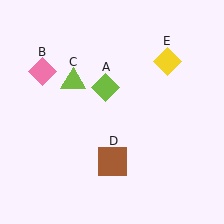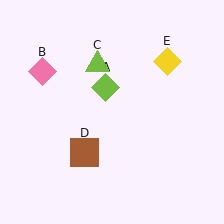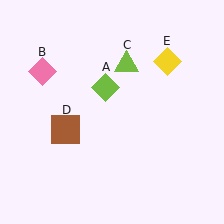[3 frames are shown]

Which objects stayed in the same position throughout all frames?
Lime diamond (object A) and pink diamond (object B) and yellow diamond (object E) remained stationary.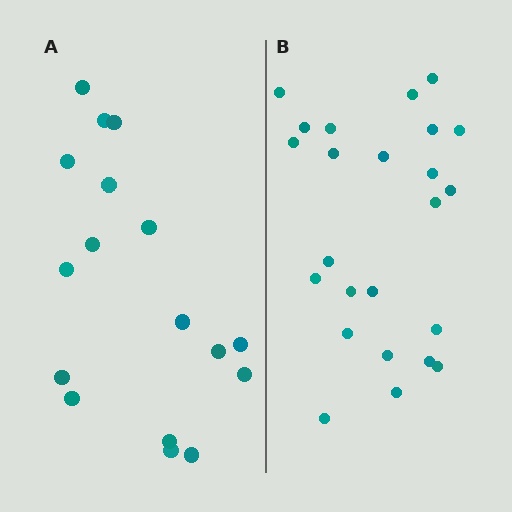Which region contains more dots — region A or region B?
Region B (the right region) has more dots.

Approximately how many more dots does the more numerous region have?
Region B has roughly 8 or so more dots than region A.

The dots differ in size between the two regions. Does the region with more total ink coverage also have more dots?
No. Region A has more total ink coverage because its dots are larger, but region B actually contains more individual dots. Total area can be misleading — the number of items is what matters here.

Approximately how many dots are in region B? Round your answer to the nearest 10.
About 20 dots. (The exact count is 24, which rounds to 20.)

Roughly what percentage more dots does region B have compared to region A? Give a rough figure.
About 40% more.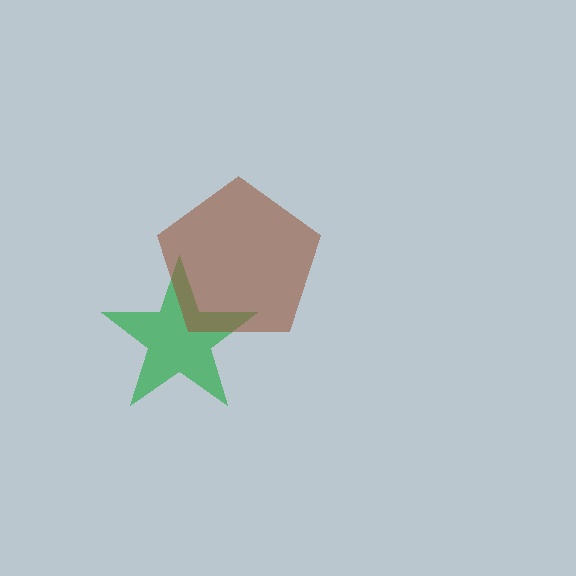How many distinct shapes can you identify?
There are 2 distinct shapes: a green star, a brown pentagon.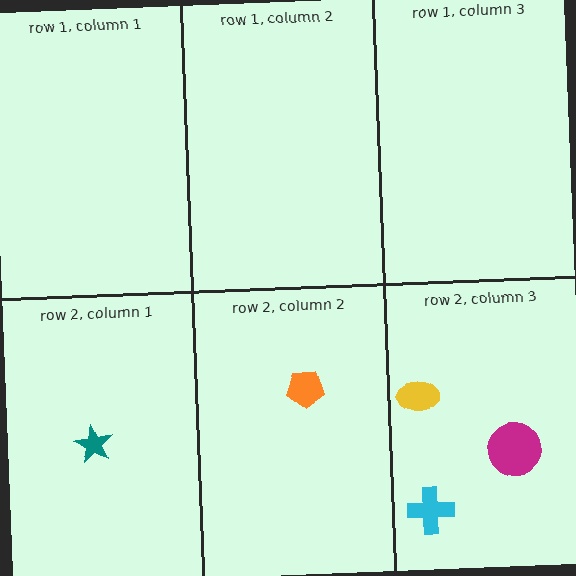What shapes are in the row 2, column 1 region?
The teal star.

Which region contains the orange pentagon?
The row 2, column 2 region.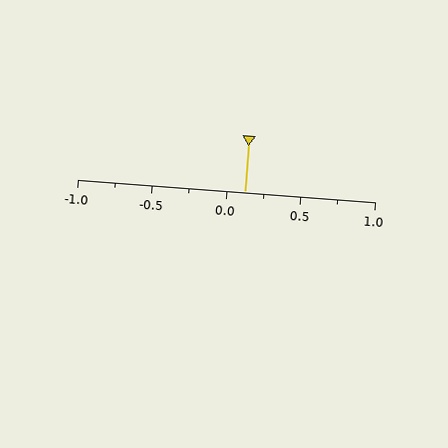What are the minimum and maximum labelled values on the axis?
The axis runs from -1.0 to 1.0.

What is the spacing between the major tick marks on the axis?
The major ticks are spaced 0.5 apart.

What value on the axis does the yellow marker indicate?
The marker indicates approximately 0.12.